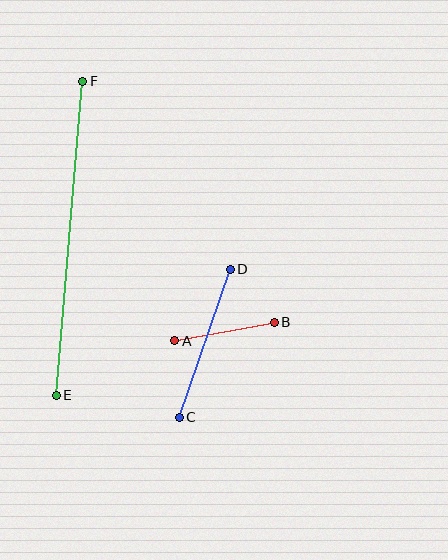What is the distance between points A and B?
The distance is approximately 101 pixels.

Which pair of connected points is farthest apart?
Points E and F are farthest apart.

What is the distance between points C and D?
The distance is approximately 156 pixels.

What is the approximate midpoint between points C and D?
The midpoint is at approximately (205, 343) pixels.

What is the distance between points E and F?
The distance is approximately 316 pixels.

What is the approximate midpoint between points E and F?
The midpoint is at approximately (70, 238) pixels.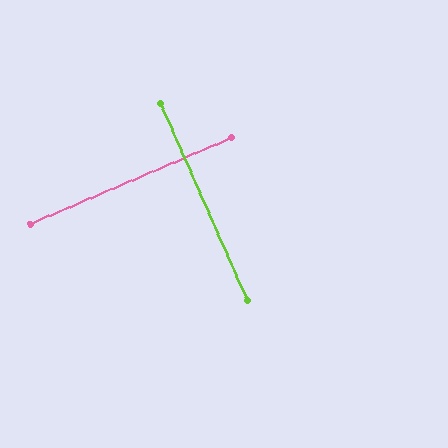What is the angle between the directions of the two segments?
Approximately 90 degrees.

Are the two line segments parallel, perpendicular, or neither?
Perpendicular — they meet at approximately 90°.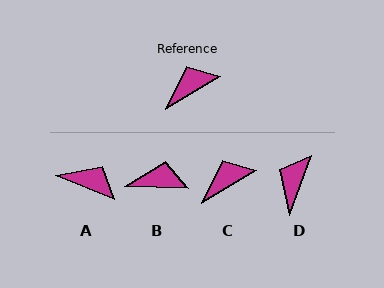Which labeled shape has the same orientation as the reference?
C.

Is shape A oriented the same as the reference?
No, it is off by about 53 degrees.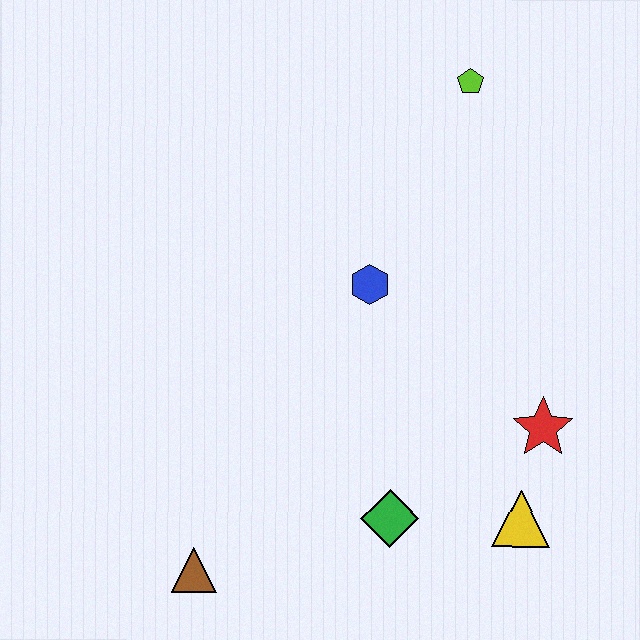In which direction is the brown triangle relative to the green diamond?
The brown triangle is to the left of the green diamond.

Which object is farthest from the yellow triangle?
The lime pentagon is farthest from the yellow triangle.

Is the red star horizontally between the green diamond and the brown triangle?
No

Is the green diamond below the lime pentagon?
Yes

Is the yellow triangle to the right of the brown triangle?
Yes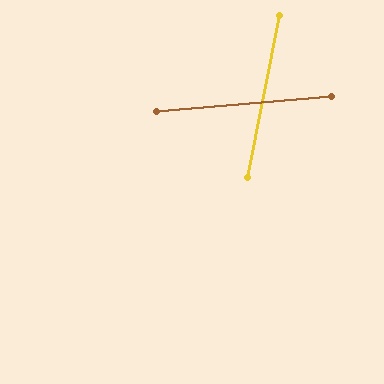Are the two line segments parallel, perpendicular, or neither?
Neither parallel nor perpendicular — they differ by about 74°.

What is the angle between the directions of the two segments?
Approximately 74 degrees.